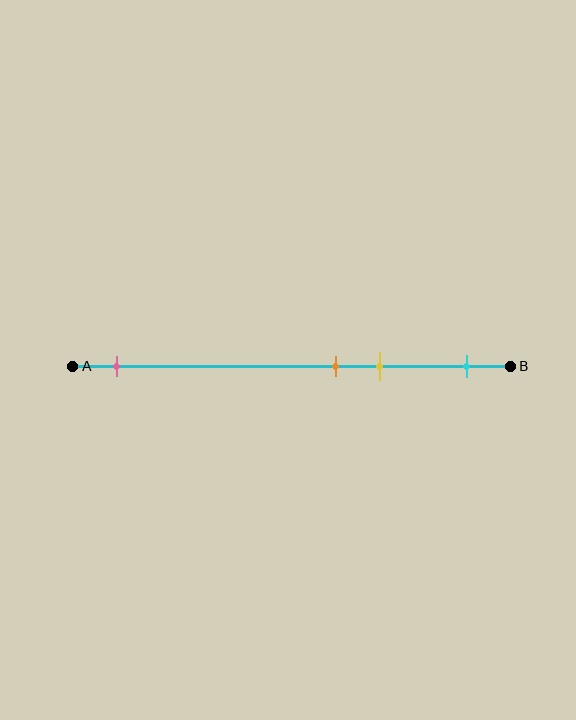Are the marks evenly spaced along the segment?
No, the marks are not evenly spaced.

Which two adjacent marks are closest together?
The orange and yellow marks are the closest adjacent pair.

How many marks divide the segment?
There are 4 marks dividing the segment.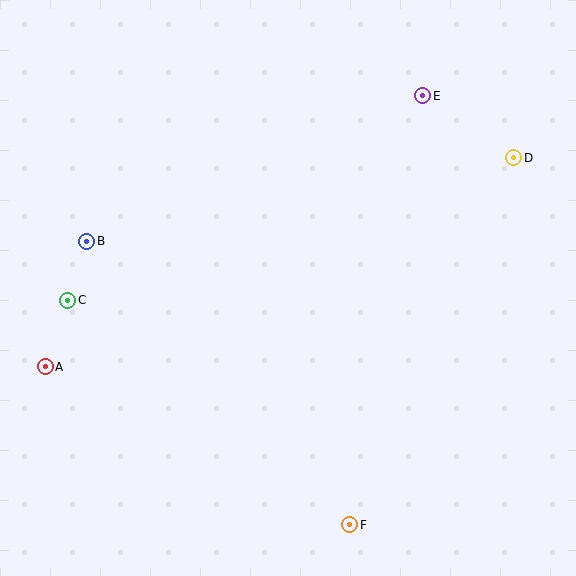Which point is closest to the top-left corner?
Point B is closest to the top-left corner.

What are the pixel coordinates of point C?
Point C is at (68, 300).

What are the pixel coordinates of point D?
Point D is at (514, 158).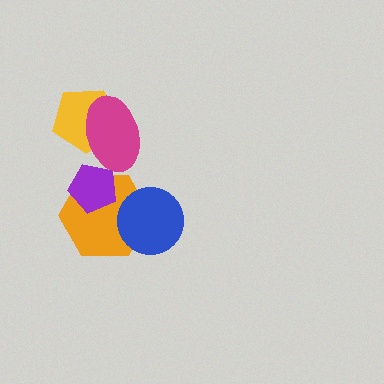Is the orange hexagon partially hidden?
Yes, it is partially covered by another shape.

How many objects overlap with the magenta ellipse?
2 objects overlap with the magenta ellipse.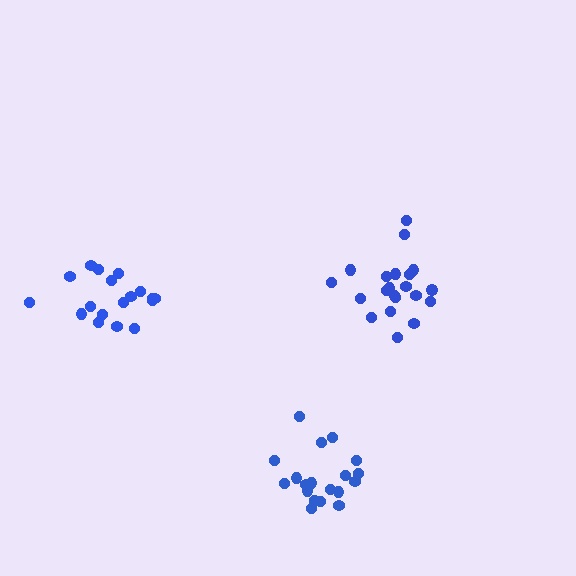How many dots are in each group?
Group 1: 21 dots, Group 2: 18 dots, Group 3: 19 dots (58 total).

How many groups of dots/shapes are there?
There are 3 groups.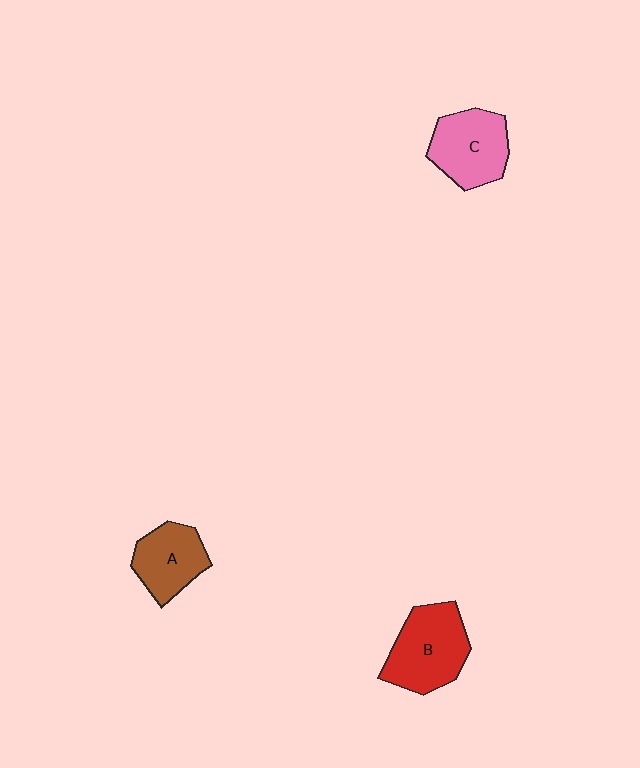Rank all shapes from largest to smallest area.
From largest to smallest: B (red), C (pink), A (brown).